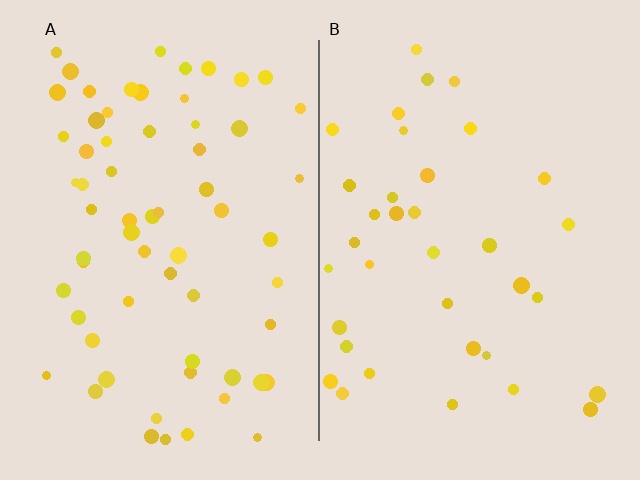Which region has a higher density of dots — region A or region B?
A (the left).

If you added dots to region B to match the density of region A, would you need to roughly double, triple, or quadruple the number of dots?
Approximately double.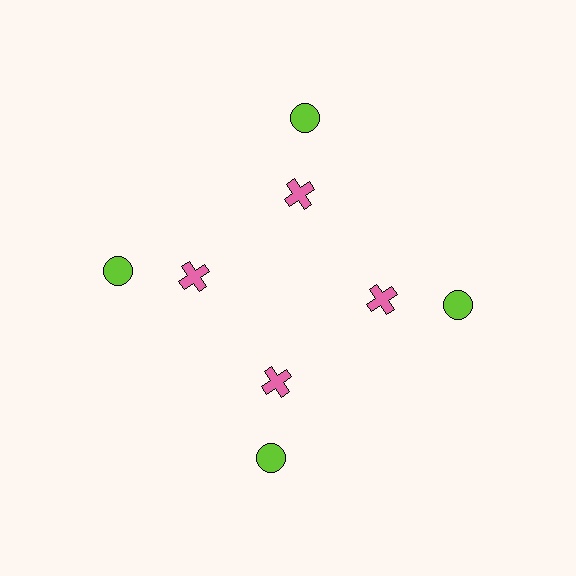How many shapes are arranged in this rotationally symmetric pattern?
There are 8 shapes, arranged in 4 groups of 2.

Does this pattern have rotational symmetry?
Yes, this pattern has 4-fold rotational symmetry. It looks the same after rotating 90 degrees around the center.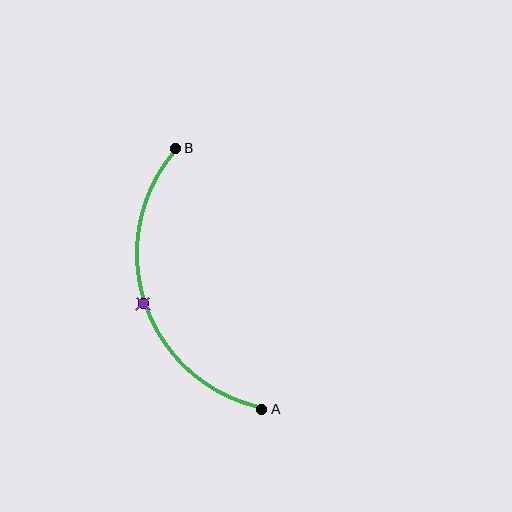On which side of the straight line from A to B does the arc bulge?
The arc bulges to the left of the straight line connecting A and B.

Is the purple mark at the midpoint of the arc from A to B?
Yes. The purple mark lies on the arc at equal arc-length from both A and B — it is the arc midpoint.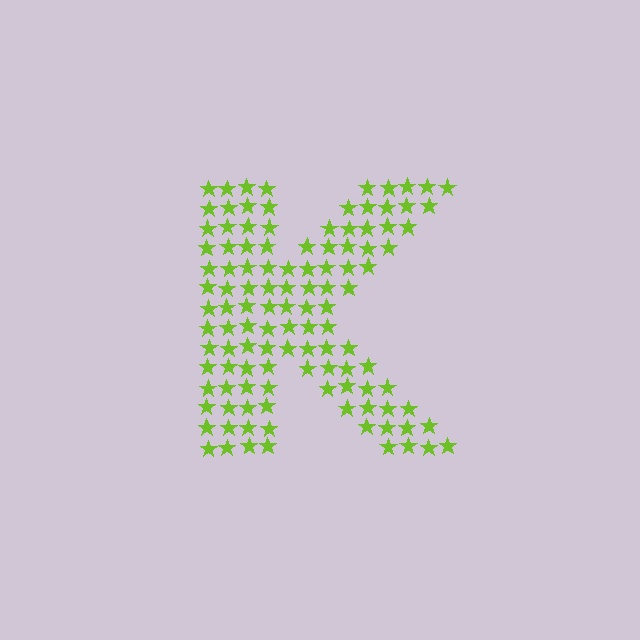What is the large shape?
The large shape is the letter K.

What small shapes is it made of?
It is made of small stars.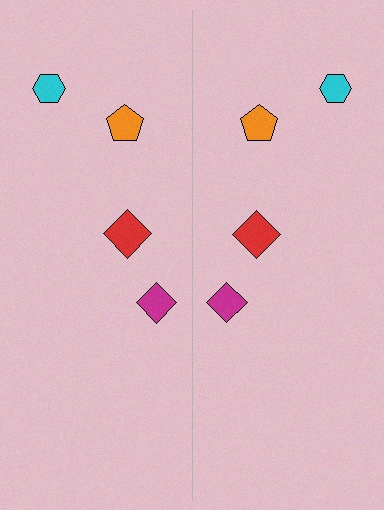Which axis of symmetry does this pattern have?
The pattern has a vertical axis of symmetry running through the center of the image.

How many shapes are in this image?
There are 8 shapes in this image.